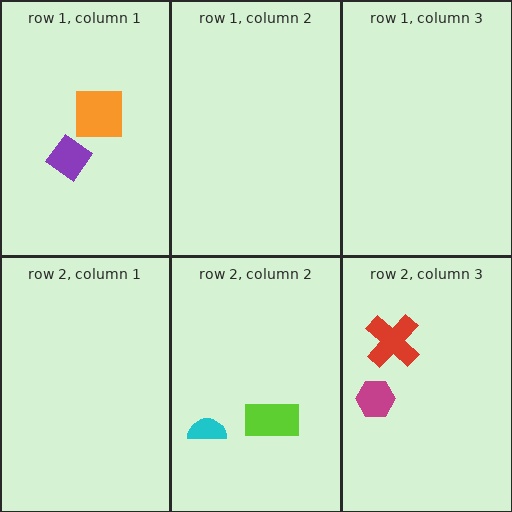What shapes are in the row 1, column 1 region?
The purple diamond, the orange square.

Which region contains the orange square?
The row 1, column 1 region.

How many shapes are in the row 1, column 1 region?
2.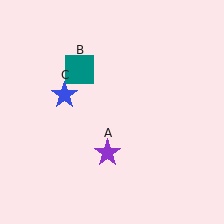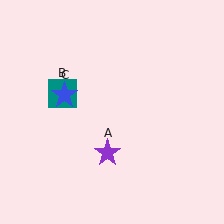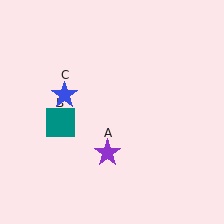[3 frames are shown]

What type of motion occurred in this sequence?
The teal square (object B) rotated counterclockwise around the center of the scene.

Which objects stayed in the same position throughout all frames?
Purple star (object A) and blue star (object C) remained stationary.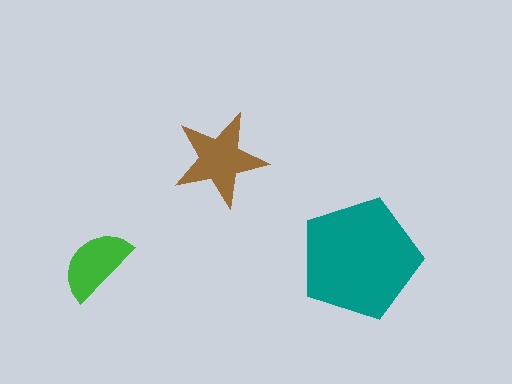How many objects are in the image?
There are 3 objects in the image.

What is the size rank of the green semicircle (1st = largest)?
3rd.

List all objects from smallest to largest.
The green semicircle, the brown star, the teal pentagon.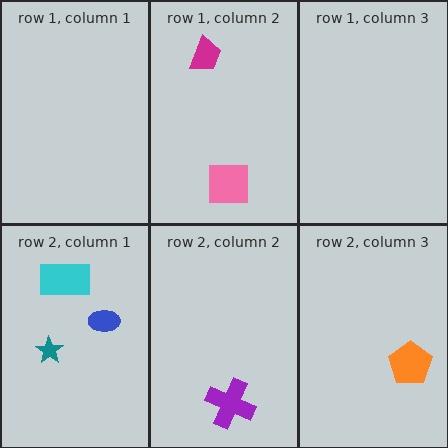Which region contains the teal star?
The row 2, column 1 region.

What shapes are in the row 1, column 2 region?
The magenta trapezoid, the pink square.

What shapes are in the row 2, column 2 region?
The purple cross.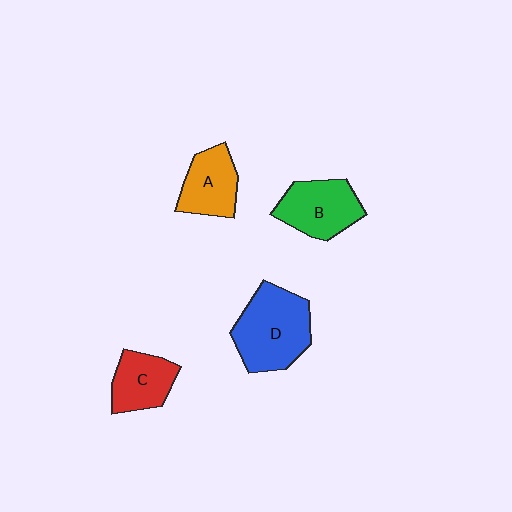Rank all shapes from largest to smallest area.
From largest to smallest: D (blue), B (green), A (orange), C (red).